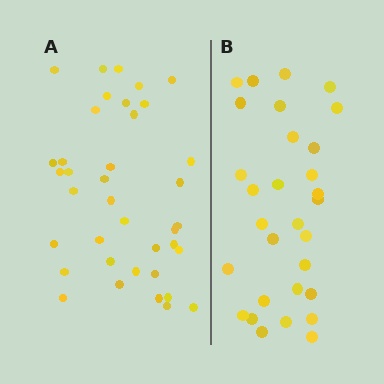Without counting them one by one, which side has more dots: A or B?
Region A (the left region) has more dots.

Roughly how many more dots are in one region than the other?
Region A has roughly 8 or so more dots than region B.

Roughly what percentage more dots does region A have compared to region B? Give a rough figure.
About 25% more.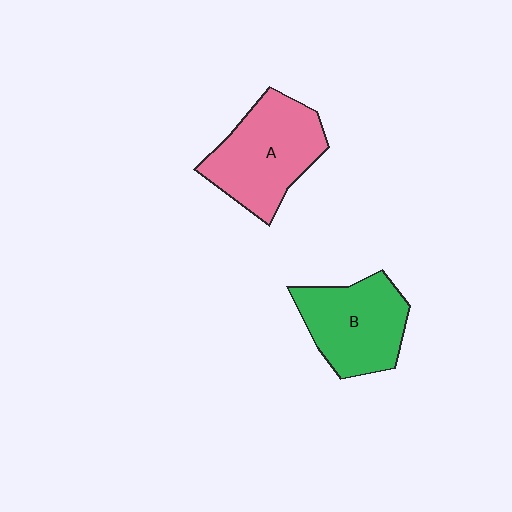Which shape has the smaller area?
Shape B (green).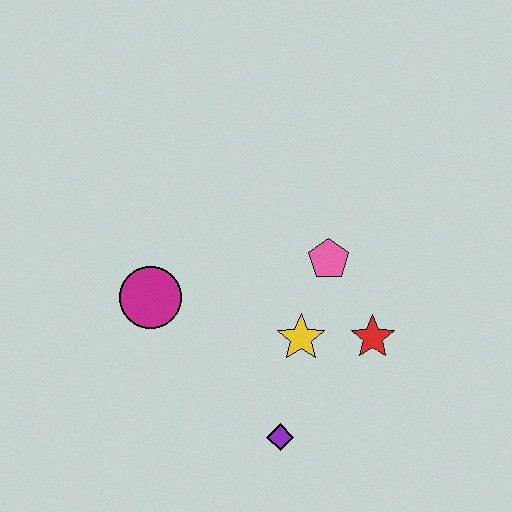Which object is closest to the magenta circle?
The yellow star is closest to the magenta circle.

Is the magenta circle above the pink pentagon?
No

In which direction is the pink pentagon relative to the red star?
The pink pentagon is above the red star.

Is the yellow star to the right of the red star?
No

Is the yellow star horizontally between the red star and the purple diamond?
Yes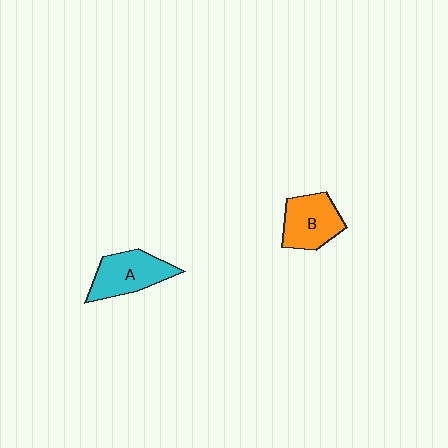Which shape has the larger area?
Shape A (cyan).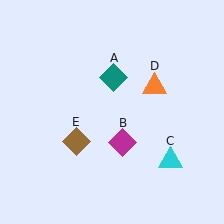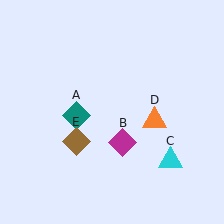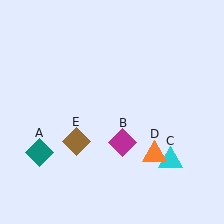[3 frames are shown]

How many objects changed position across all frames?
2 objects changed position: teal diamond (object A), orange triangle (object D).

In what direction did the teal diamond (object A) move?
The teal diamond (object A) moved down and to the left.